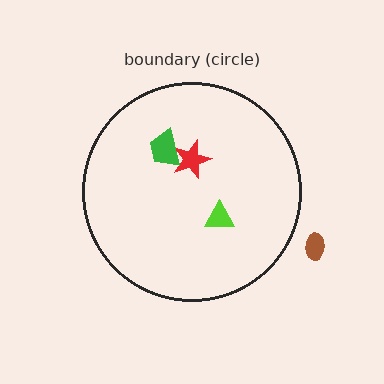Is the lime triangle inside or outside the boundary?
Inside.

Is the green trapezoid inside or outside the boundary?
Inside.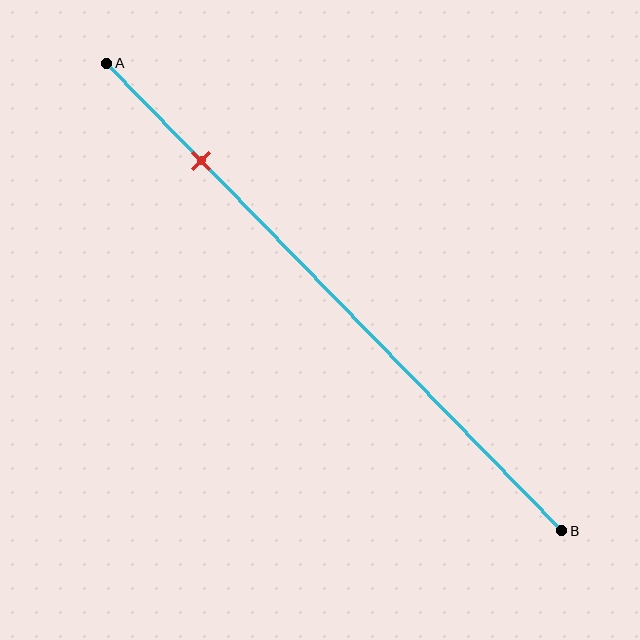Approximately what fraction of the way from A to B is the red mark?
The red mark is approximately 20% of the way from A to B.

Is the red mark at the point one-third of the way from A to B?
No, the mark is at about 20% from A, not at the 33% one-third point.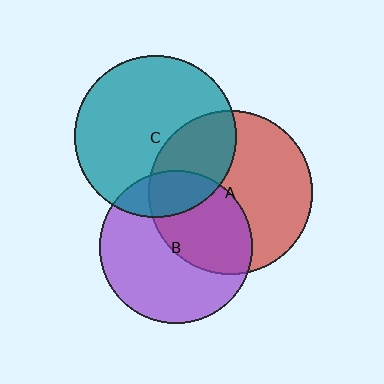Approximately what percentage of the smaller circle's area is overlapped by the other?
Approximately 20%.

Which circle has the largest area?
Circle A (red).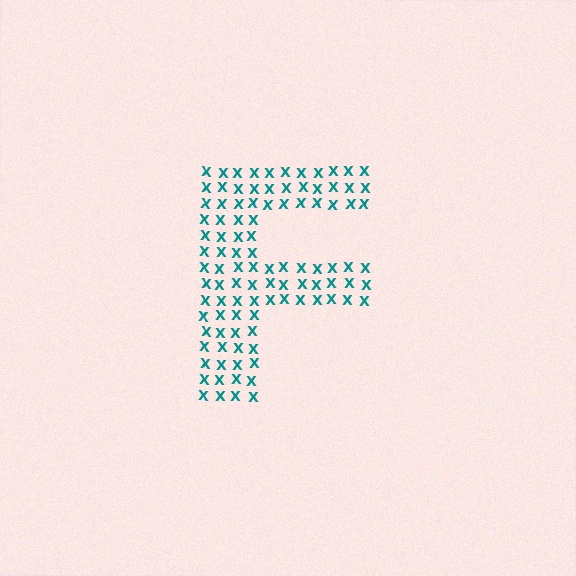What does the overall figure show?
The overall figure shows the letter F.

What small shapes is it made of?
It is made of small letter X's.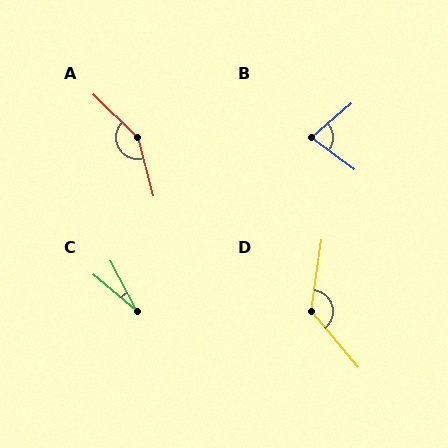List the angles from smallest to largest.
C (22°), B (77°), D (132°), A (149°).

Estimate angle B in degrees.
Approximately 77 degrees.